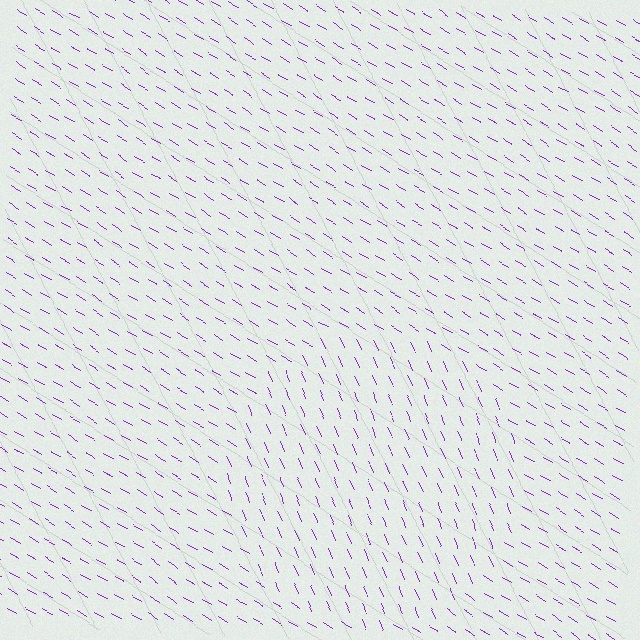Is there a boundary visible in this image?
Yes, there is a texture boundary formed by a change in line orientation.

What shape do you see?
I see a circle.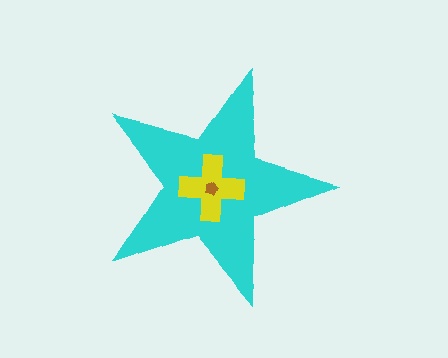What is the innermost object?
The brown pentagon.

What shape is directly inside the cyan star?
The yellow cross.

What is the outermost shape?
The cyan star.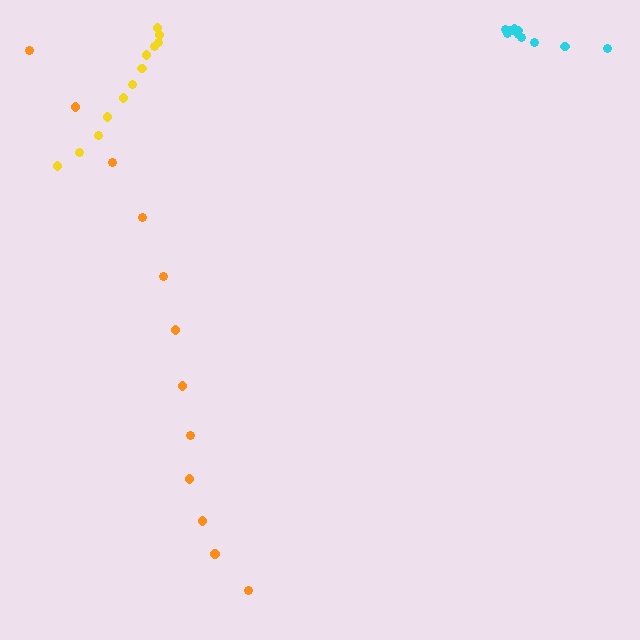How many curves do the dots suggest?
There are 3 distinct paths.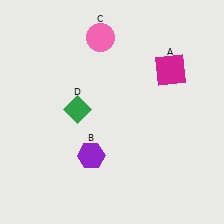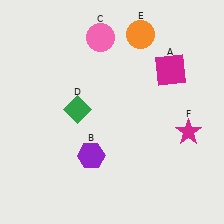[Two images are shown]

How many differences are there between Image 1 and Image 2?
There are 2 differences between the two images.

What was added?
An orange circle (E), a magenta star (F) were added in Image 2.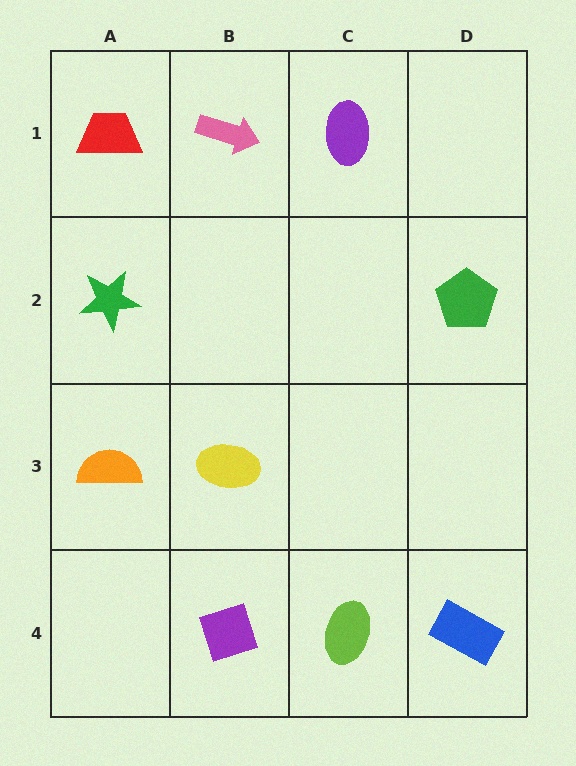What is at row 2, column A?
A green star.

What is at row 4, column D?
A blue rectangle.